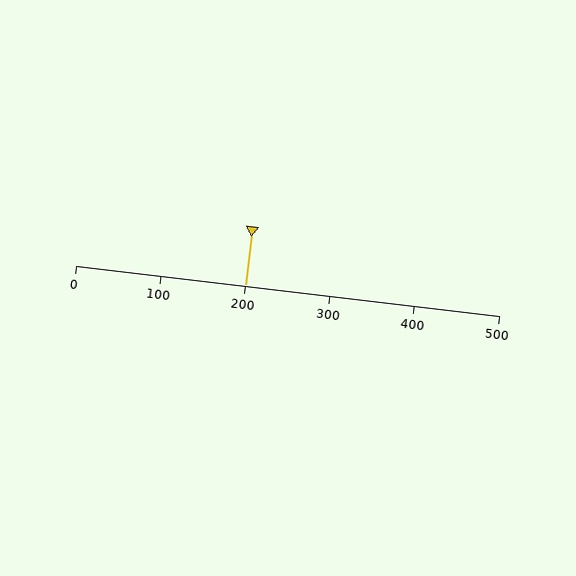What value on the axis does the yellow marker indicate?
The marker indicates approximately 200.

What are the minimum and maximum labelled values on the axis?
The axis runs from 0 to 500.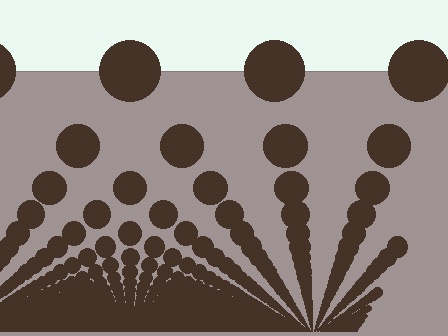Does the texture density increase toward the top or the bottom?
Density increases toward the bottom.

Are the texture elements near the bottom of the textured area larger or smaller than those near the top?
Smaller. The gradient is inverted — elements near the bottom are smaller and denser.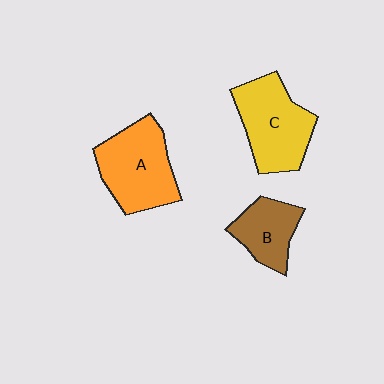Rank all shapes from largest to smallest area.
From largest to smallest: A (orange), C (yellow), B (brown).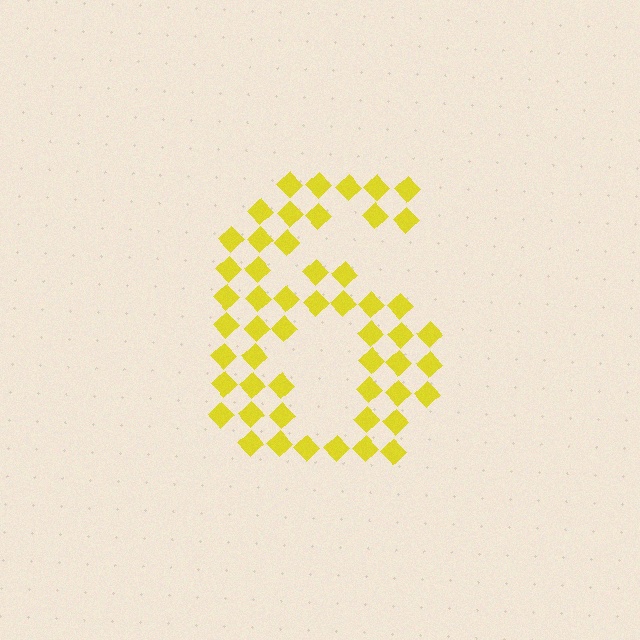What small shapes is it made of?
It is made of small diamonds.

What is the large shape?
The large shape is the digit 6.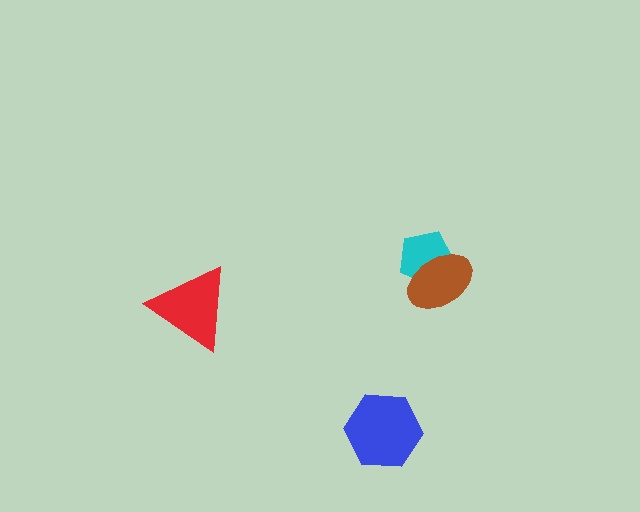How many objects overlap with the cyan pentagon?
1 object overlaps with the cyan pentagon.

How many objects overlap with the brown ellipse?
1 object overlaps with the brown ellipse.